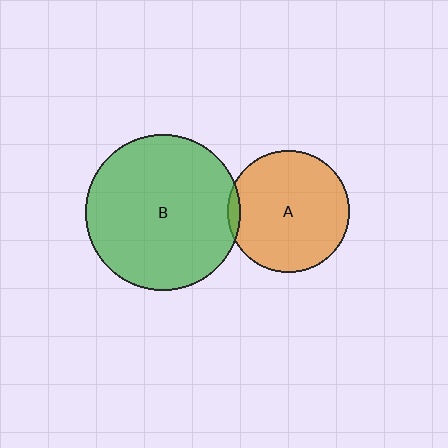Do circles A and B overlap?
Yes.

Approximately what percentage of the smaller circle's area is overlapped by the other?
Approximately 5%.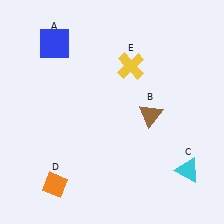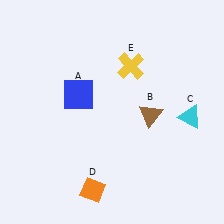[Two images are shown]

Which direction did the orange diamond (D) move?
The orange diamond (D) moved right.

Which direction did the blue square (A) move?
The blue square (A) moved down.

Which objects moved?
The objects that moved are: the blue square (A), the cyan triangle (C), the orange diamond (D).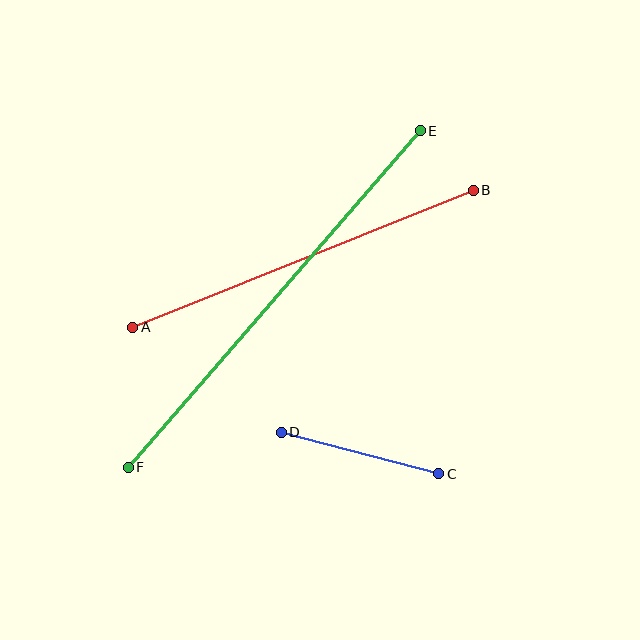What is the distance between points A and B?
The distance is approximately 367 pixels.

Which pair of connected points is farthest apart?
Points E and F are farthest apart.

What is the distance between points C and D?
The distance is approximately 163 pixels.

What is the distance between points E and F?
The distance is approximately 446 pixels.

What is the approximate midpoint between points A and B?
The midpoint is at approximately (303, 259) pixels.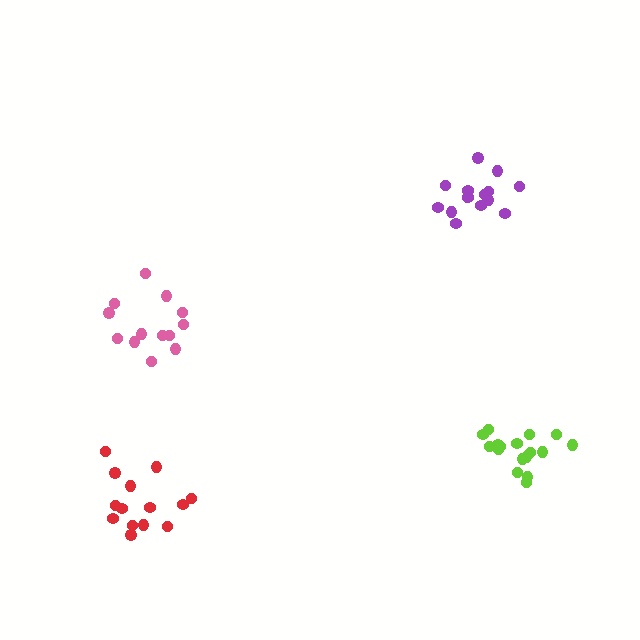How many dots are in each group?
Group 1: 14 dots, Group 2: 13 dots, Group 3: 17 dots, Group 4: 15 dots (59 total).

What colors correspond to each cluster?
The clusters are colored: red, pink, lime, purple.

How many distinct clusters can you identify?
There are 4 distinct clusters.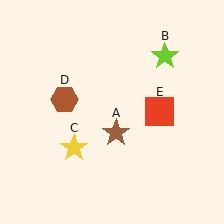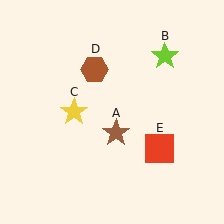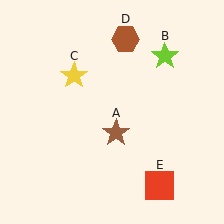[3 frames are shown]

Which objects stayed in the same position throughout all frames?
Brown star (object A) and lime star (object B) remained stationary.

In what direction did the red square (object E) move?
The red square (object E) moved down.